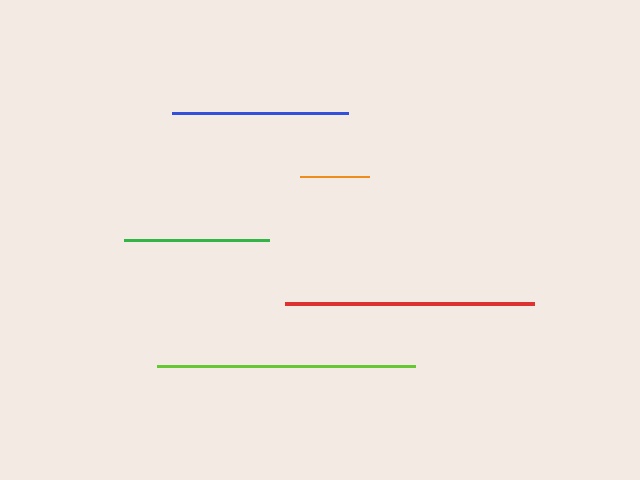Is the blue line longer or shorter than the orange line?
The blue line is longer than the orange line.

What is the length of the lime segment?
The lime segment is approximately 259 pixels long.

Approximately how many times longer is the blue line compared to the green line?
The blue line is approximately 1.2 times the length of the green line.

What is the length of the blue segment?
The blue segment is approximately 176 pixels long.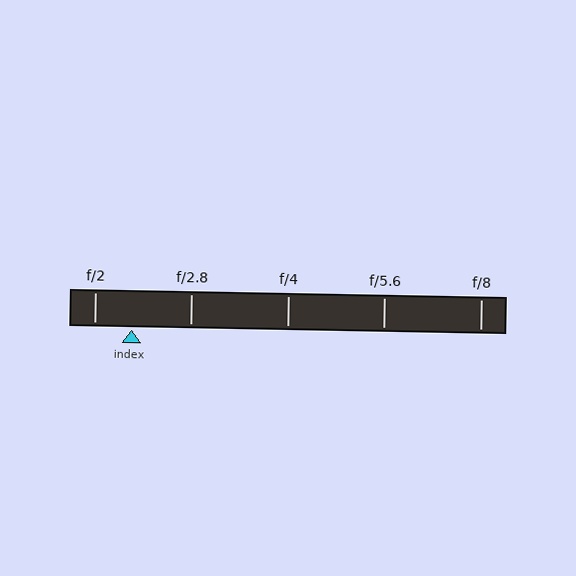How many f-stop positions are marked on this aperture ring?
There are 5 f-stop positions marked.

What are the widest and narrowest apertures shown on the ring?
The widest aperture shown is f/2 and the narrowest is f/8.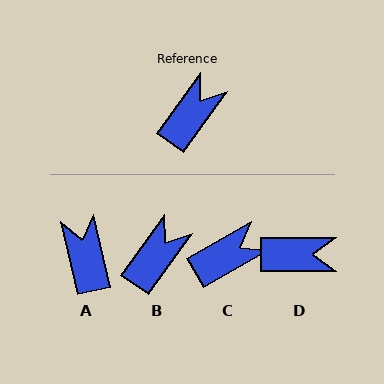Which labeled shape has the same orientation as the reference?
B.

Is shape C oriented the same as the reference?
No, it is off by about 25 degrees.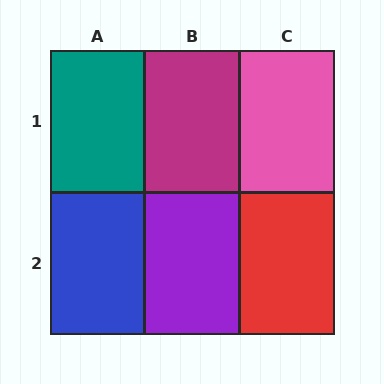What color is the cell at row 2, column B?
Purple.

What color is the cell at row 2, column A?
Blue.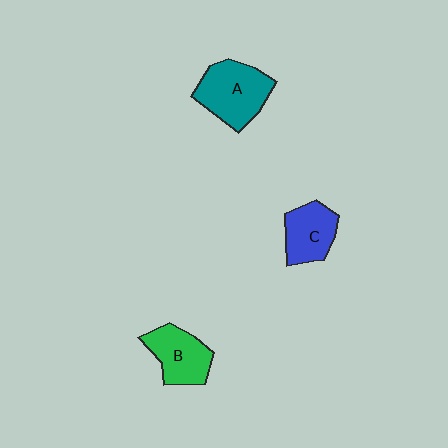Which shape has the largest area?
Shape A (teal).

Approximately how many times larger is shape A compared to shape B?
Approximately 1.3 times.